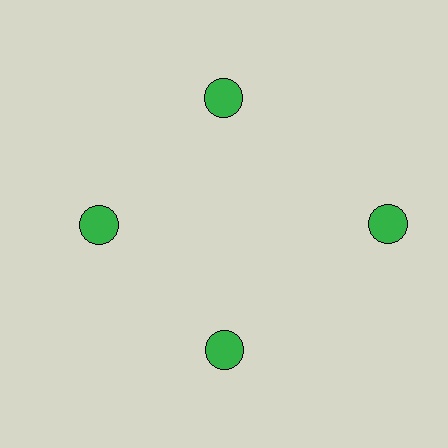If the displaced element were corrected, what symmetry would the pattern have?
It would have 4-fold rotational symmetry — the pattern would map onto itself every 90 degrees.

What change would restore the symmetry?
The symmetry would be restored by moving it inward, back onto the ring so that all 4 circles sit at equal angles and equal distance from the center.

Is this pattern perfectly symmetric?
No. The 4 green circles are arranged in a ring, but one element near the 3 o'clock position is pushed outward from the center, breaking the 4-fold rotational symmetry.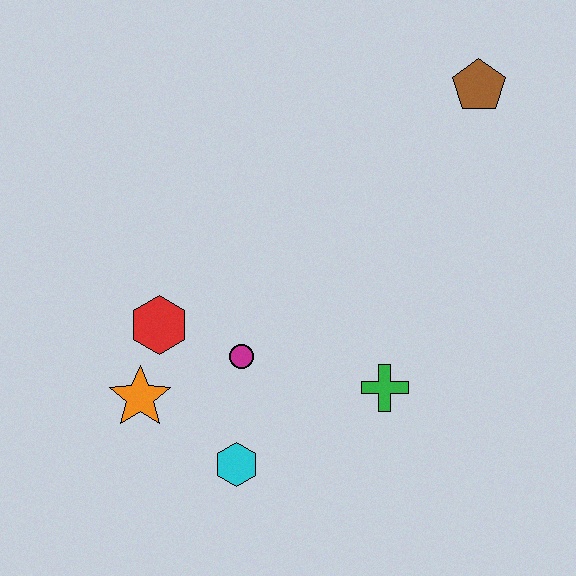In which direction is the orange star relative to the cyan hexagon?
The orange star is to the left of the cyan hexagon.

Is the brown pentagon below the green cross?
No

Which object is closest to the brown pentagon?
The green cross is closest to the brown pentagon.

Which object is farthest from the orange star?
The brown pentagon is farthest from the orange star.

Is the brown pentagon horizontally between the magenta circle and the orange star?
No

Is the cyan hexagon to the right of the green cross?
No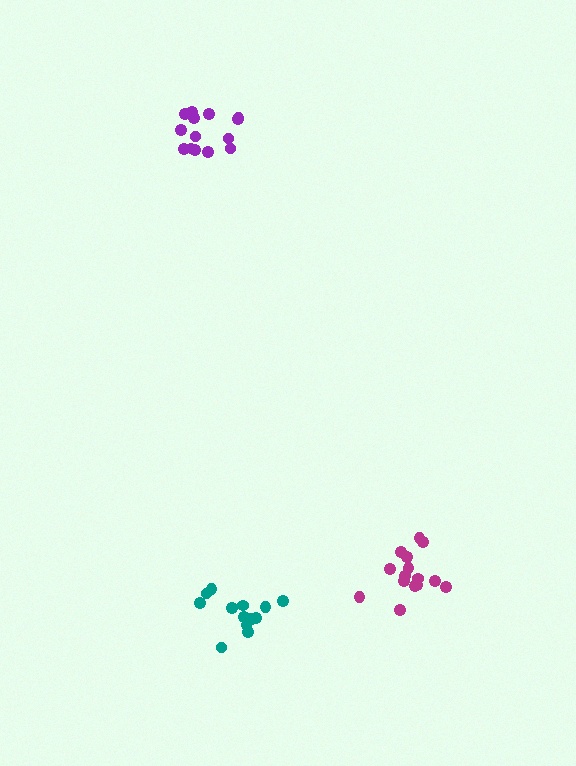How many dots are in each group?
Group 1: 14 dots, Group 2: 13 dots, Group 3: 15 dots (42 total).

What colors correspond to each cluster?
The clusters are colored: purple, teal, magenta.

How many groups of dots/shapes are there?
There are 3 groups.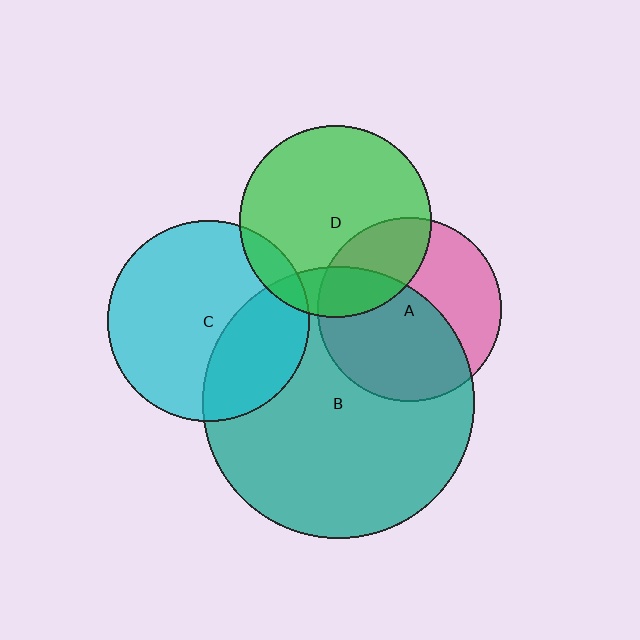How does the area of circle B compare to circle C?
Approximately 1.8 times.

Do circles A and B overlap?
Yes.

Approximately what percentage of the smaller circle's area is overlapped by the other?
Approximately 55%.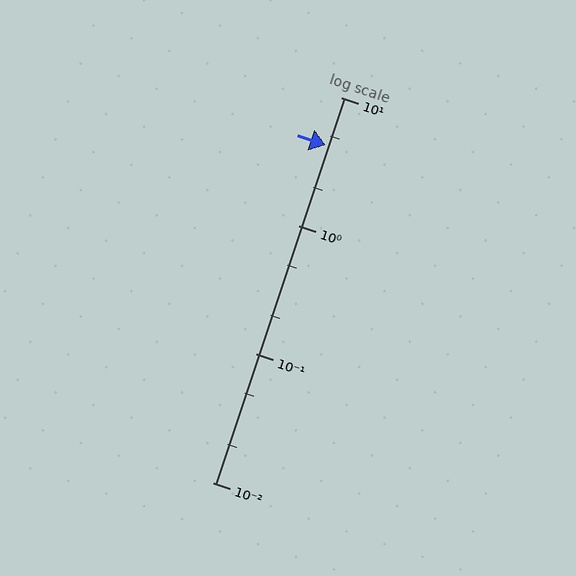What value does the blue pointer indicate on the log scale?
The pointer indicates approximately 4.2.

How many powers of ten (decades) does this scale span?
The scale spans 3 decades, from 0.01 to 10.